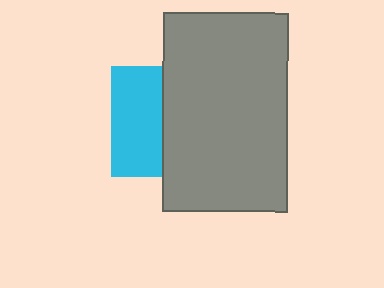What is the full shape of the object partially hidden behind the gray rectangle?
The partially hidden object is a cyan square.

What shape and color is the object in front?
The object in front is a gray rectangle.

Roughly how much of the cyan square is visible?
A small part of it is visible (roughly 45%).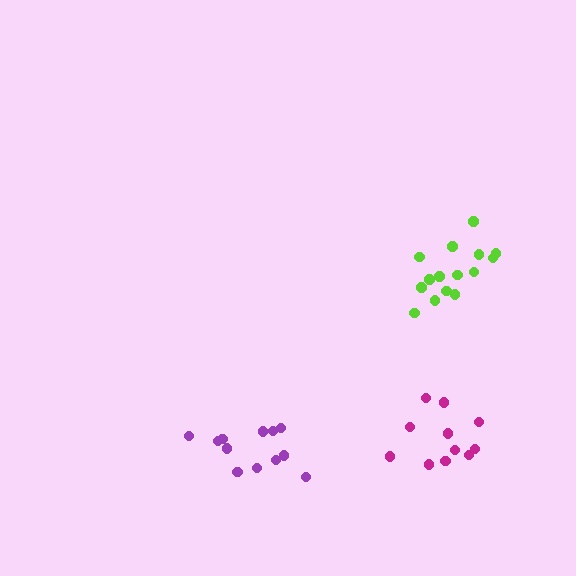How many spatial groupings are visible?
There are 3 spatial groupings.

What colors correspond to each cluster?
The clusters are colored: lime, purple, magenta.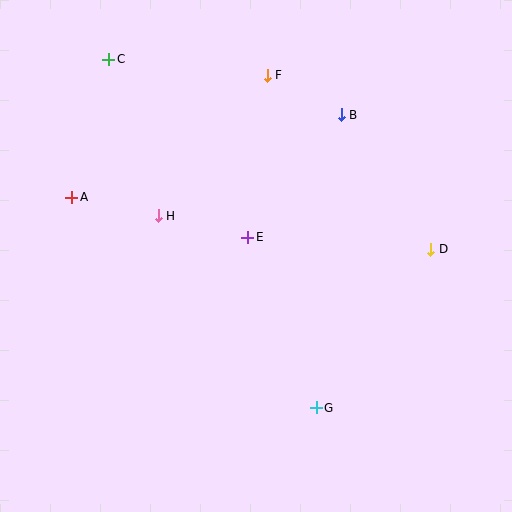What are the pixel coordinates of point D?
Point D is at (431, 249).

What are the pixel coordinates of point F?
Point F is at (267, 75).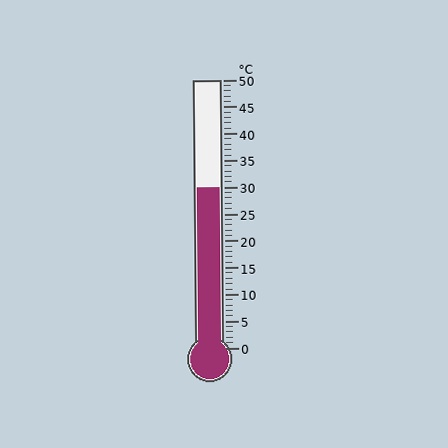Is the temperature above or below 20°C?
The temperature is above 20°C.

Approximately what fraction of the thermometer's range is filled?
The thermometer is filled to approximately 60% of its range.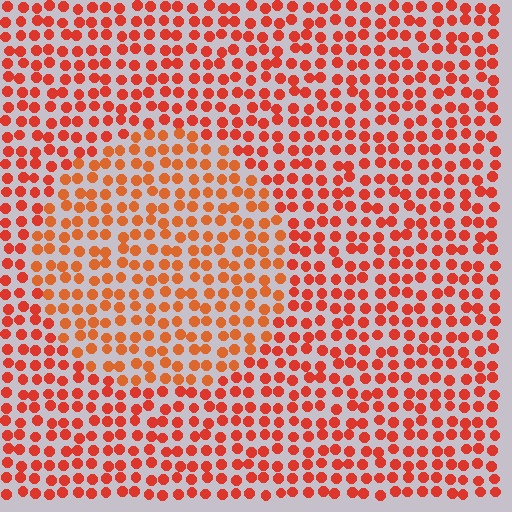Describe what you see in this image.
The image is filled with small red elements in a uniform arrangement. A circle-shaped region is visible where the elements are tinted to a slightly different hue, forming a subtle color boundary.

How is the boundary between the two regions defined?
The boundary is defined purely by a slight shift in hue (about 17 degrees). Spacing, size, and orientation are identical on both sides.